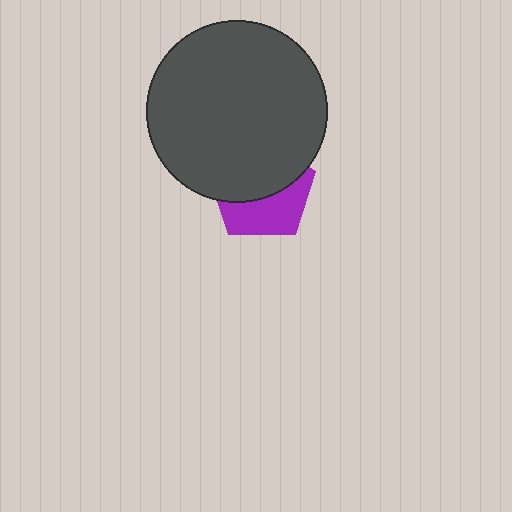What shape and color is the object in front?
The object in front is a dark gray circle.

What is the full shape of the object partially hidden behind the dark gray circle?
The partially hidden object is a purple pentagon.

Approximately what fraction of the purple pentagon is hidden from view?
Roughly 56% of the purple pentagon is hidden behind the dark gray circle.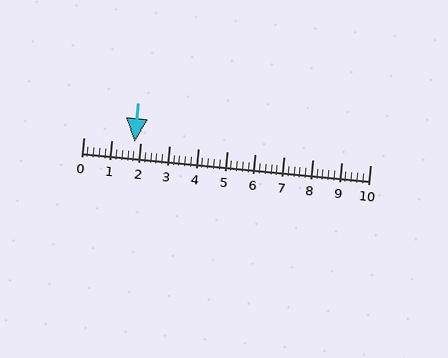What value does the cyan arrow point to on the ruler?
The cyan arrow points to approximately 1.8.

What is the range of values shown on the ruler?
The ruler shows values from 0 to 10.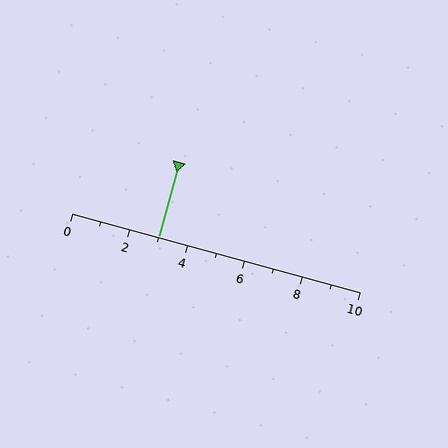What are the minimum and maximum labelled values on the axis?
The axis runs from 0 to 10.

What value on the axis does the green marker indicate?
The marker indicates approximately 3.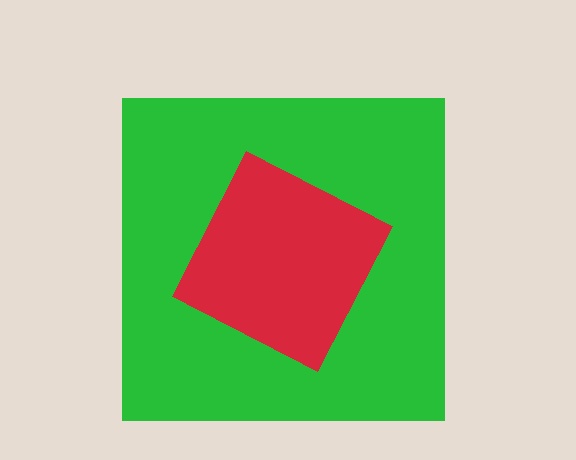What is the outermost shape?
The green square.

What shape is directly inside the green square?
The red diamond.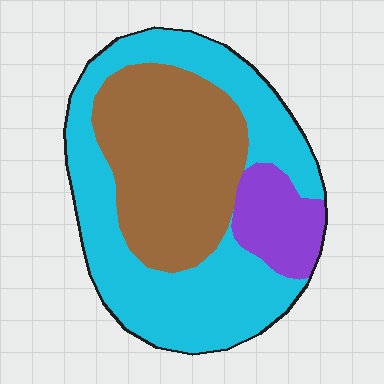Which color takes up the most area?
Cyan, at roughly 50%.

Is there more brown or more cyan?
Cyan.